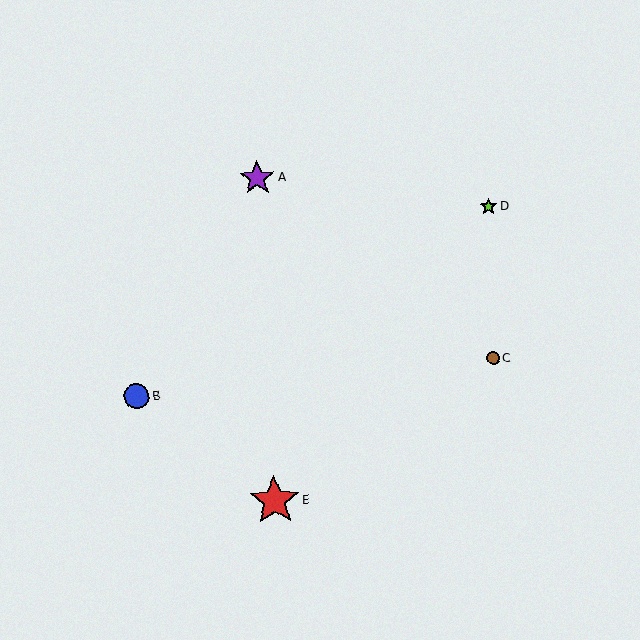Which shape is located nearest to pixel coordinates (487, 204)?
The lime star (labeled D) at (489, 207) is nearest to that location.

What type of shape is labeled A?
Shape A is a purple star.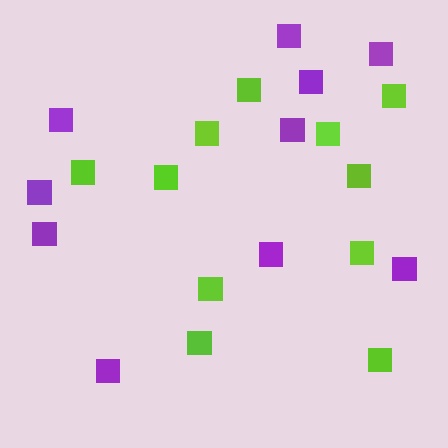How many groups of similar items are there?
There are 2 groups: one group of lime squares (11) and one group of purple squares (10).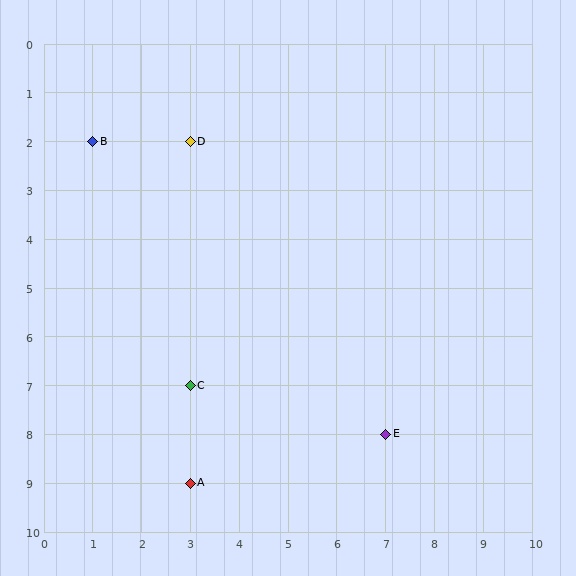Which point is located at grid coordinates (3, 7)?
Point C is at (3, 7).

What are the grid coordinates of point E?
Point E is at grid coordinates (7, 8).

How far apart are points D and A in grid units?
Points D and A are 7 rows apart.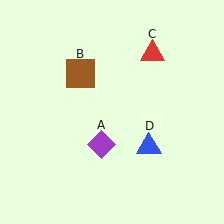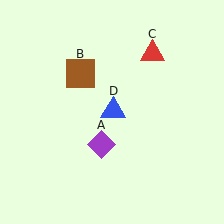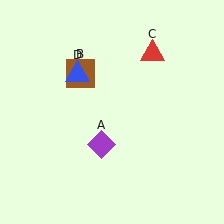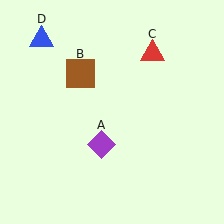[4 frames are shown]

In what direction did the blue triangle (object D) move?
The blue triangle (object D) moved up and to the left.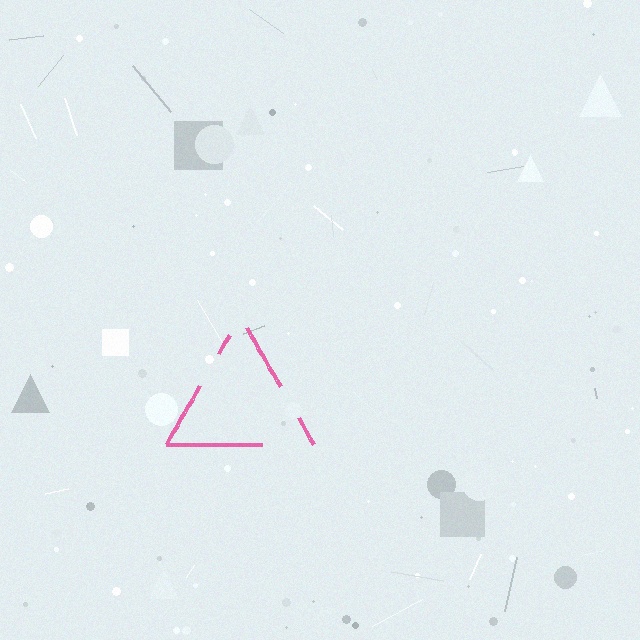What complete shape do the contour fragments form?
The contour fragments form a triangle.